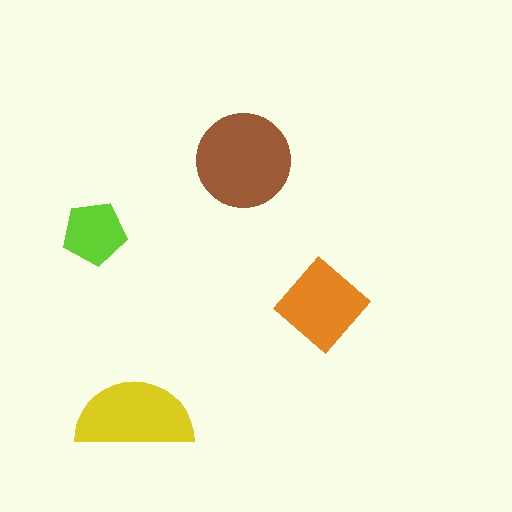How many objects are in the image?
There are 4 objects in the image.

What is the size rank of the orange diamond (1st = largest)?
3rd.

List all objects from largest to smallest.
The brown circle, the yellow semicircle, the orange diamond, the lime pentagon.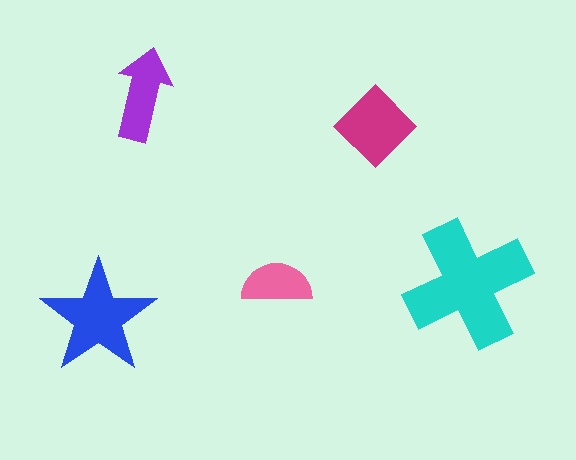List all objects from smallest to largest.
The pink semicircle, the purple arrow, the magenta diamond, the blue star, the cyan cross.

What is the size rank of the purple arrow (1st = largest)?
4th.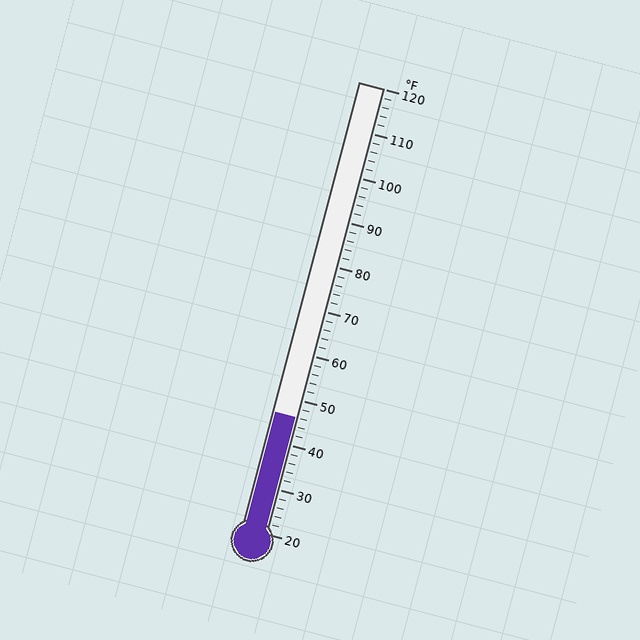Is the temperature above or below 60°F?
The temperature is below 60°F.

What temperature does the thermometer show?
The thermometer shows approximately 46°F.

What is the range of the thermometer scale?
The thermometer scale ranges from 20°F to 120°F.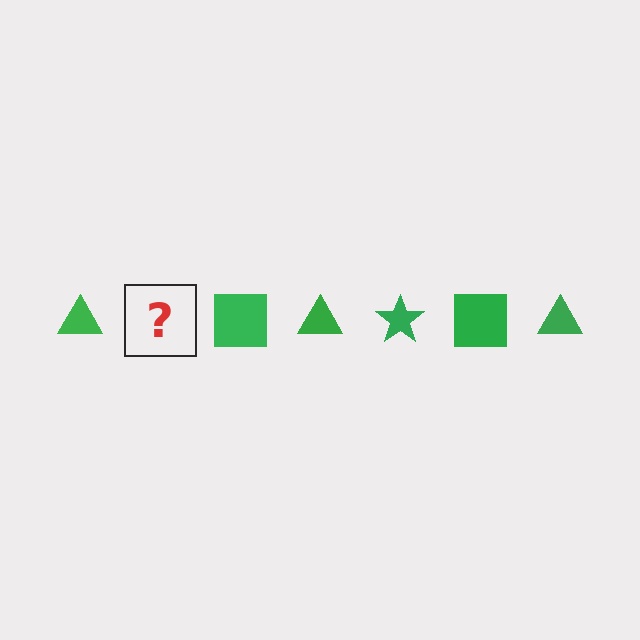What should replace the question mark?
The question mark should be replaced with a green star.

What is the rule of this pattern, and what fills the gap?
The rule is that the pattern cycles through triangle, star, square shapes in green. The gap should be filled with a green star.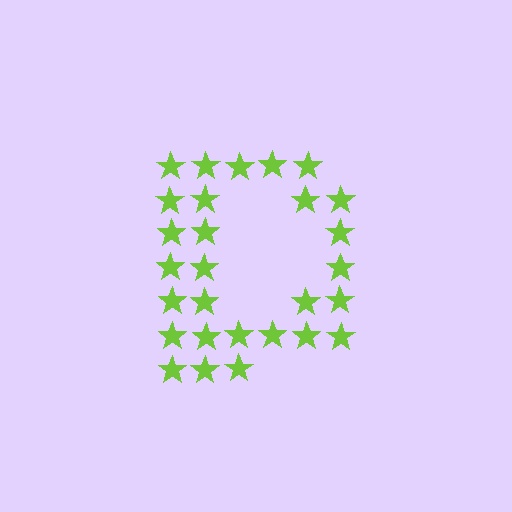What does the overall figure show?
The overall figure shows the letter D.